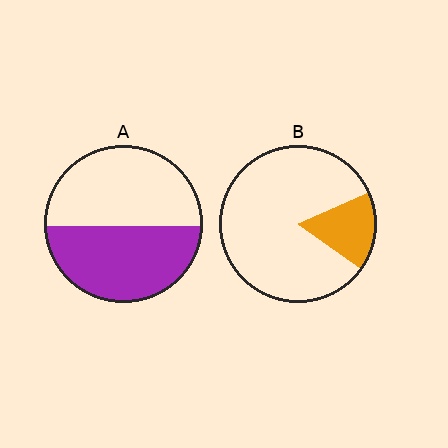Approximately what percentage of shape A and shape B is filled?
A is approximately 50% and B is approximately 15%.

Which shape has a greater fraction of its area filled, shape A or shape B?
Shape A.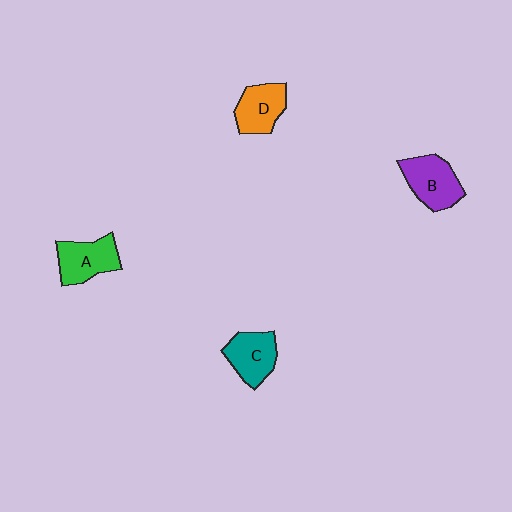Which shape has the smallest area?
Shape D (orange).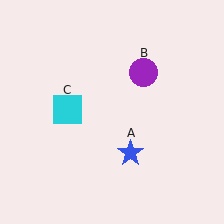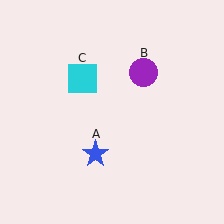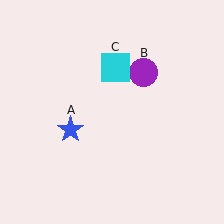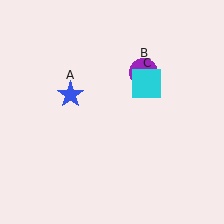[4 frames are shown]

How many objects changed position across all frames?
2 objects changed position: blue star (object A), cyan square (object C).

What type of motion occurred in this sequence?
The blue star (object A), cyan square (object C) rotated clockwise around the center of the scene.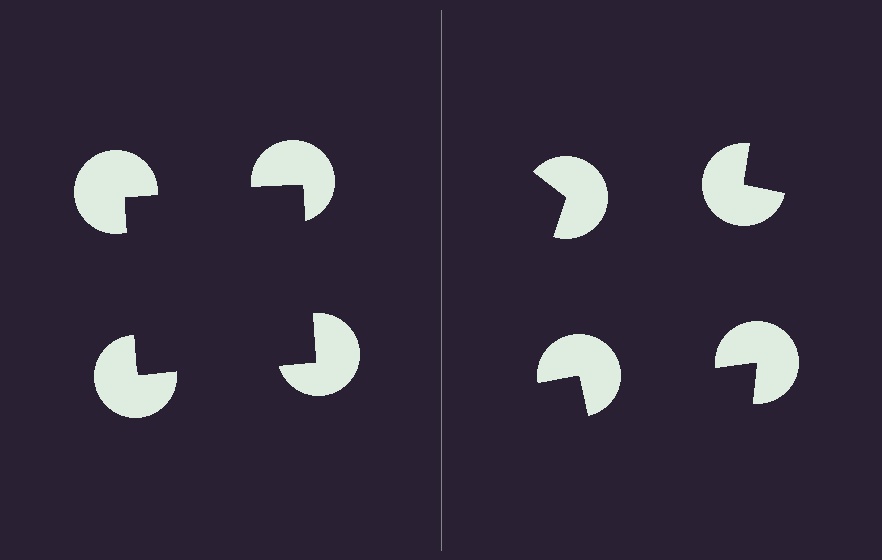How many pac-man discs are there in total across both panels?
8 — 4 on each side.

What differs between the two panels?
The pac-man discs are positioned identically on both sides; only the wedge orientations differ. On the left they align to a square; on the right they are misaligned.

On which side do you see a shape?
An illusory square appears on the left side. On the right side the wedge cuts are rotated, so no coherent shape forms.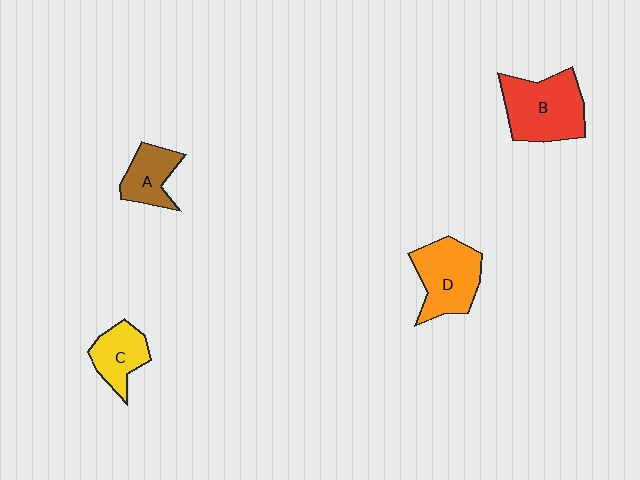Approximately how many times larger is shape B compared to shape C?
Approximately 1.7 times.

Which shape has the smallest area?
Shape A (brown).